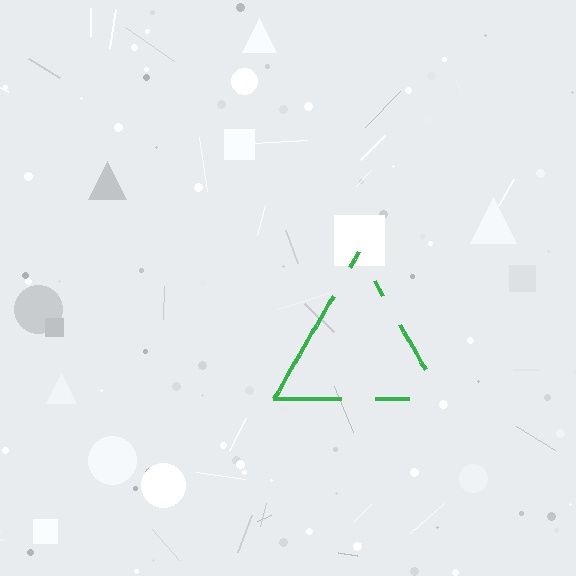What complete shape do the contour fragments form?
The contour fragments form a triangle.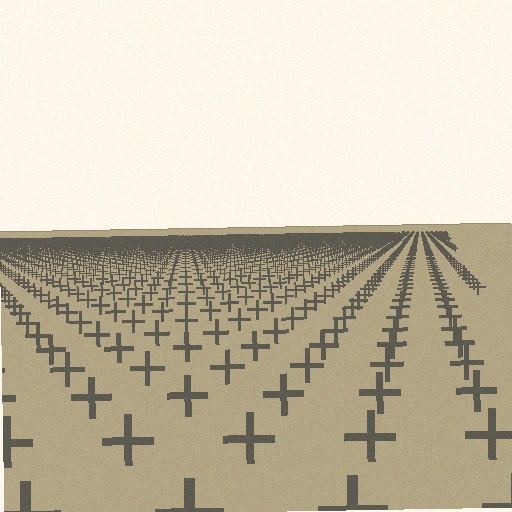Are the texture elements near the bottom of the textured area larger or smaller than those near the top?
Larger. Near the bottom, elements are closer to the viewer and appear at a bigger on-screen size.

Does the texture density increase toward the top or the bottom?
Density increases toward the top.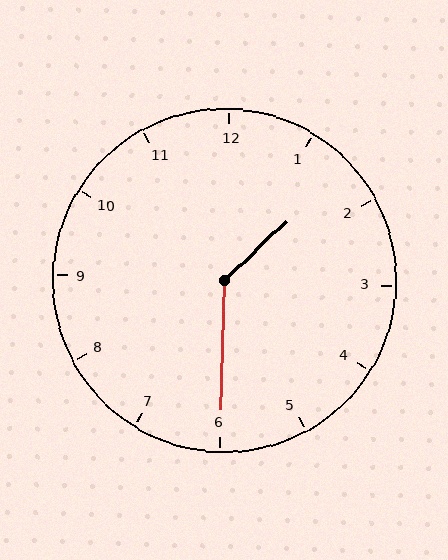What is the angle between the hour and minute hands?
Approximately 135 degrees.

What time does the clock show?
1:30.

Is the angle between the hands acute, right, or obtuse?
It is obtuse.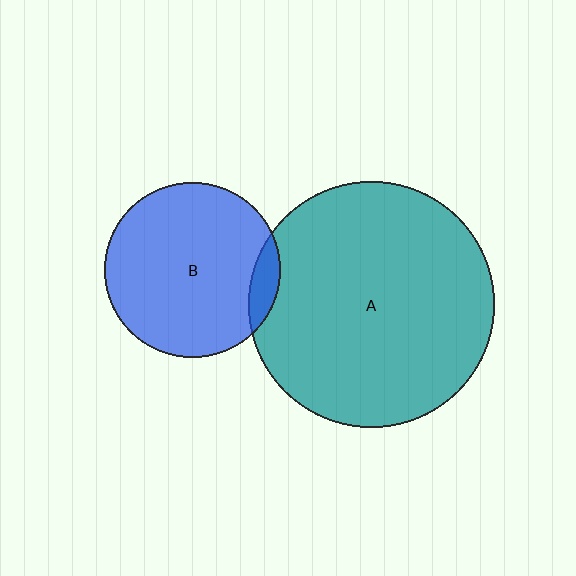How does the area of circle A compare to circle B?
Approximately 2.0 times.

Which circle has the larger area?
Circle A (teal).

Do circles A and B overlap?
Yes.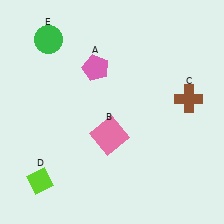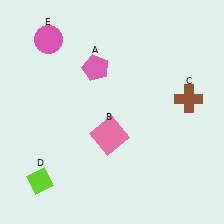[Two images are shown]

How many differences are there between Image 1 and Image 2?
There is 1 difference between the two images.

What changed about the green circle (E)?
In Image 1, E is green. In Image 2, it changed to pink.